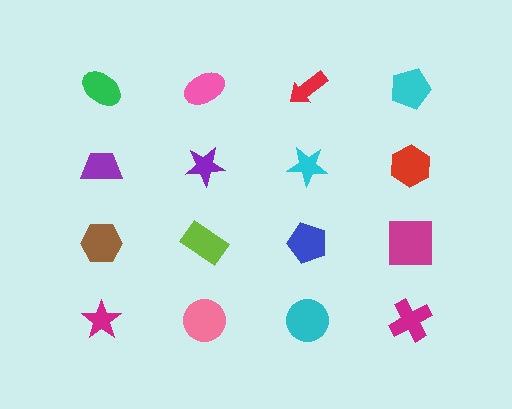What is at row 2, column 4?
A red hexagon.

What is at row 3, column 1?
A brown hexagon.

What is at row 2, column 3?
A cyan star.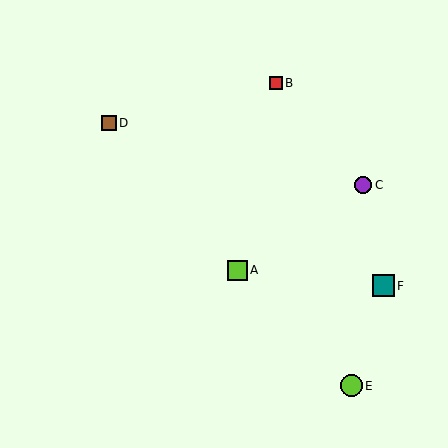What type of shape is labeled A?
Shape A is a lime square.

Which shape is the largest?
The lime circle (labeled E) is the largest.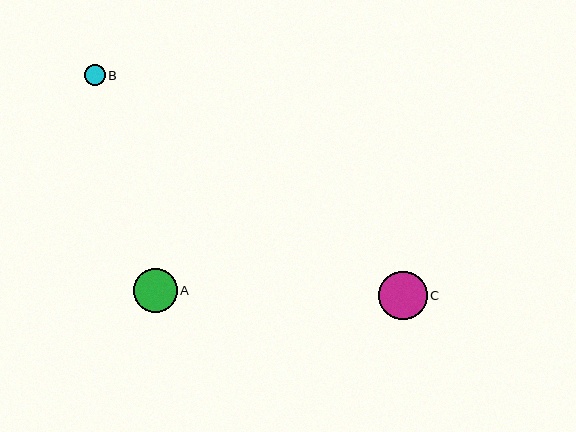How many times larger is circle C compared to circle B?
Circle C is approximately 2.3 times the size of circle B.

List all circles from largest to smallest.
From largest to smallest: C, A, B.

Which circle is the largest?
Circle C is the largest with a size of approximately 48 pixels.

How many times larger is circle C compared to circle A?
Circle C is approximately 1.1 times the size of circle A.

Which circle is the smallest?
Circle B is the smallest with a size of approximately 21 pixels.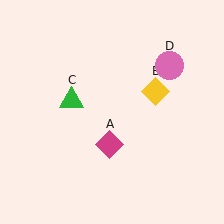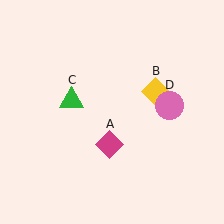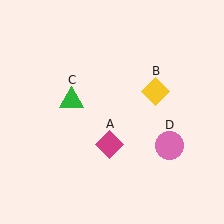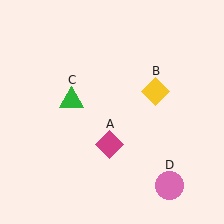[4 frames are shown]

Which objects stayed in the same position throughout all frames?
Magenta diamond (object A) and yellow diamond (object B) and green triangle (object C) remained stationary.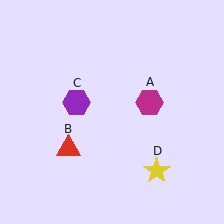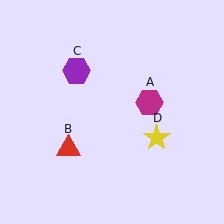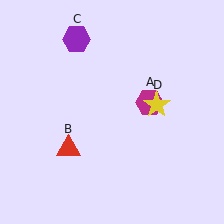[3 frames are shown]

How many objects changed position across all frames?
2 objects changed position: purple hexagon (object C), yellow star (object D).